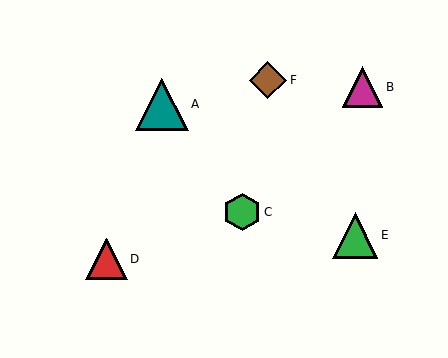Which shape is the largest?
The teal triangle (labeled A) is the largest.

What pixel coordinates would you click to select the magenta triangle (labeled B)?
Click at (363, 87) to select the magenta triangle B.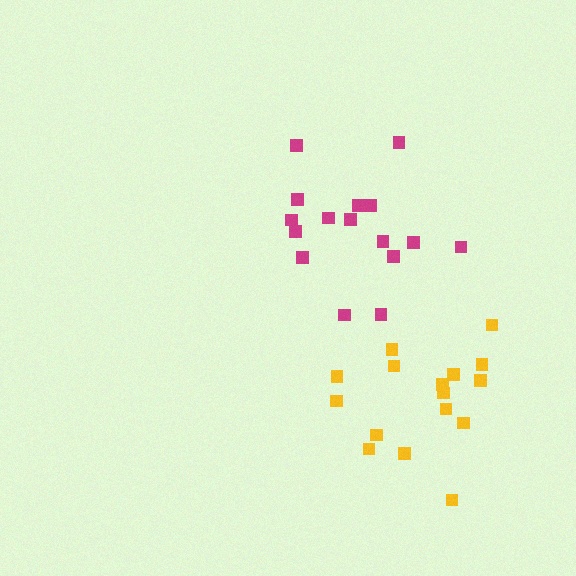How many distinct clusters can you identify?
There are 2 distinct clusters.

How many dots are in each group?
Group 1: 16 dots, Group 2: 16 dots (32 total).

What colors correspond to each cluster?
The clusters are colored: magenta, yellow.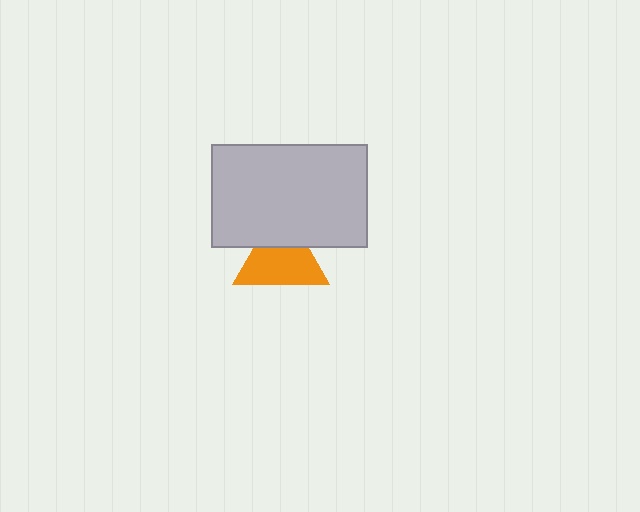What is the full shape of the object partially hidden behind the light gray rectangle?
The partially hidden object is an orange triangle.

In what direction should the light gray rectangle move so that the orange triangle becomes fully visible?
The light gray rectangle should move up. That is the shortest direction to clear the overlap and leave the orange triangle fully visible.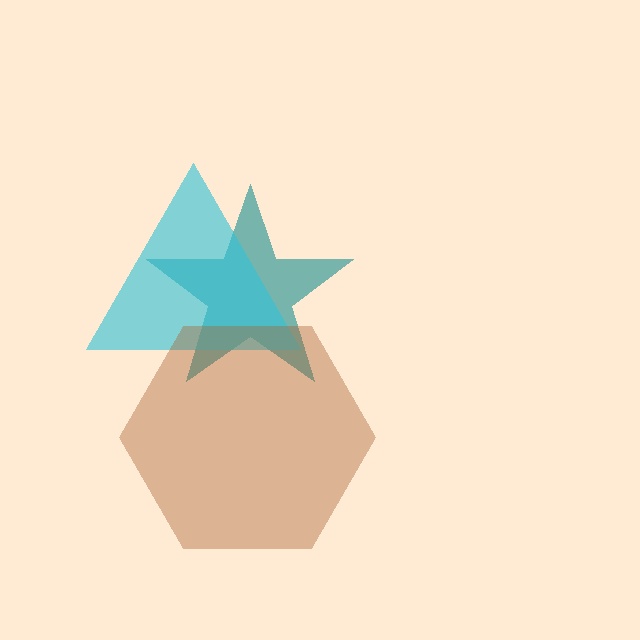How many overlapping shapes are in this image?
There are 3 overlapping shapes in the image.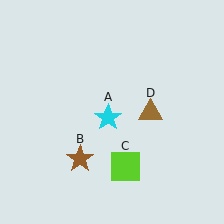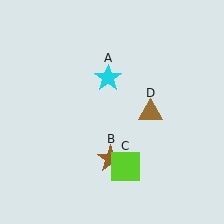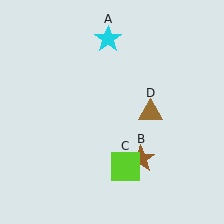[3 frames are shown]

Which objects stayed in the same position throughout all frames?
Lime square (object C) and brown triangle (object D) remained stationary.